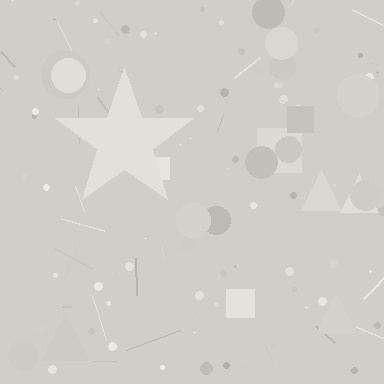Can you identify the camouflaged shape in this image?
The camouflaged shape is a star.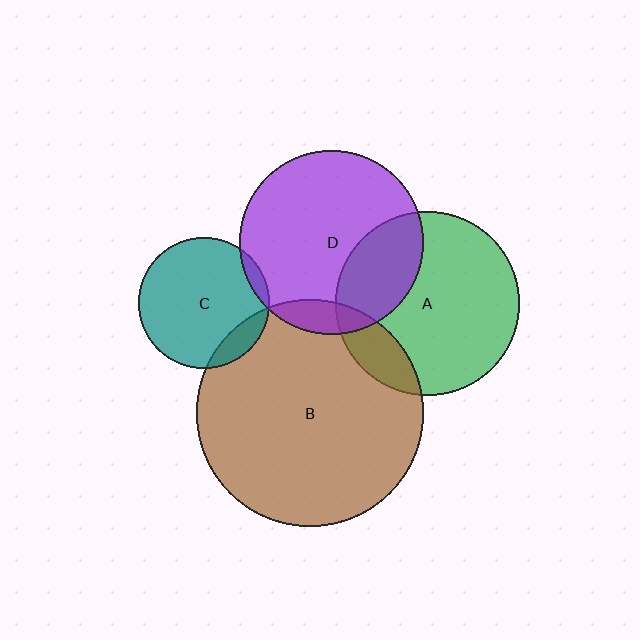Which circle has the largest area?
Circle B (brown).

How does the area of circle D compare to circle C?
Approximately 2.0 times.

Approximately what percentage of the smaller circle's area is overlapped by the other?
Approximately 15%.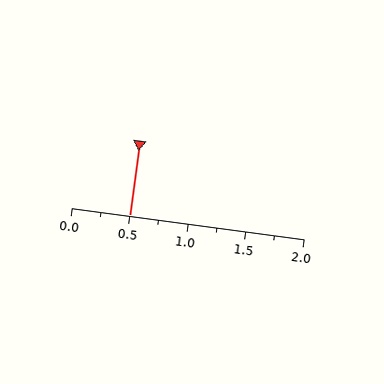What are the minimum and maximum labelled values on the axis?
The axis runs from 0.0 to 2.0.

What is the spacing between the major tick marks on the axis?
The major ticks are spaced 0.5 apart.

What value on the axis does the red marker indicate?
The marker indicates approximately 0.5.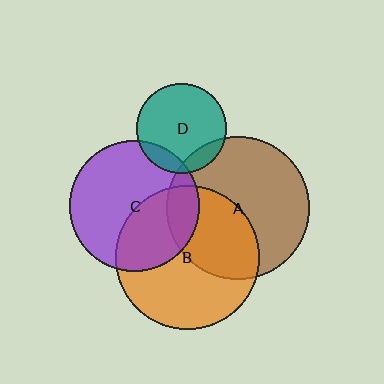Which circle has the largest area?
Circle B (orange).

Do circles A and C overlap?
Yes.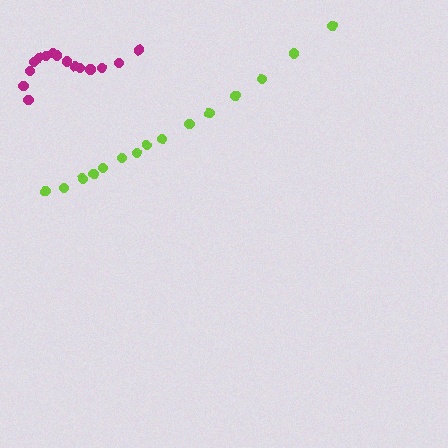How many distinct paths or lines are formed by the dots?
There are 2 distinct paths.